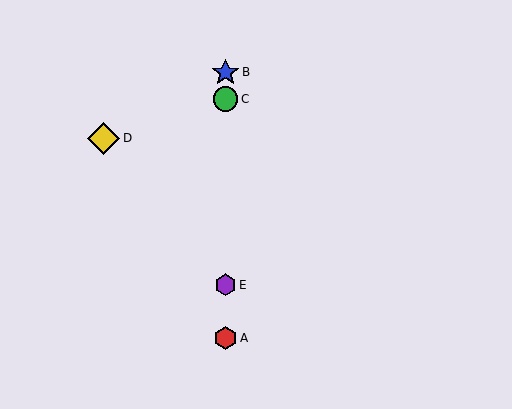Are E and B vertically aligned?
Yes, both are at x≈226.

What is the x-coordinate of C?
Object C is at x≈226.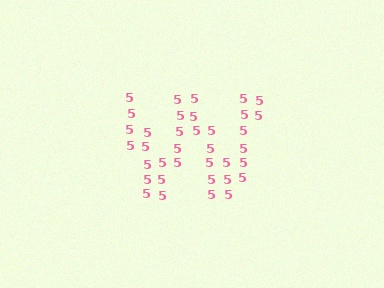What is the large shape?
The large shape is the letter W.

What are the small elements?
The small elements are digit 5's.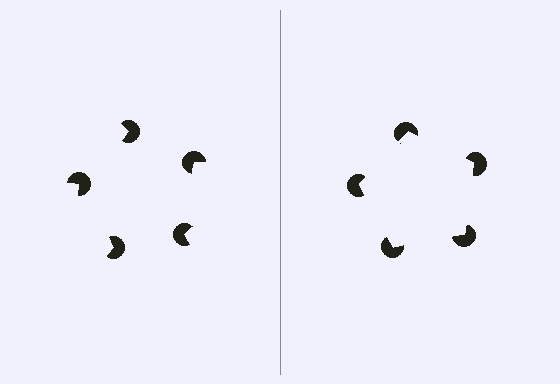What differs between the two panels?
The pac-man discs are positioned identically on both sides; only the wedge orientations differ. On the right they align to a pentagon; on the left they are misaligned.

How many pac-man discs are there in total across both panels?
10 — 5 on each side.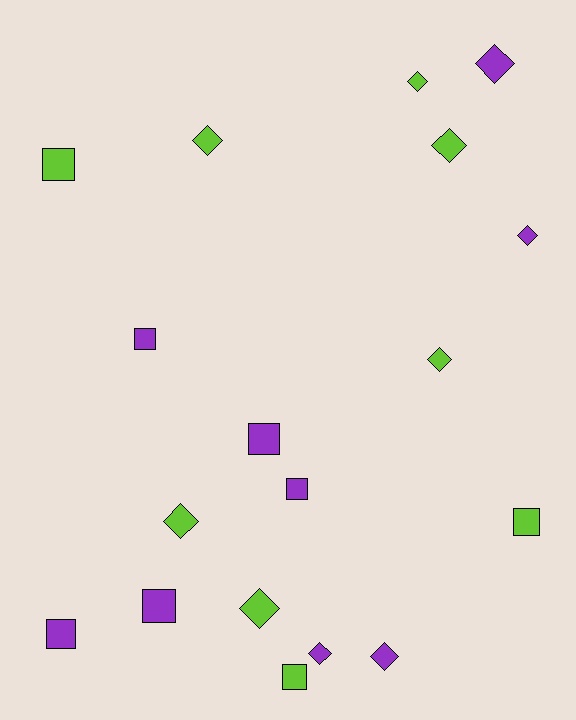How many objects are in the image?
There are 18 objects.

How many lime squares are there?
There are 3 lime squares.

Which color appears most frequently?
Lime, with 9 objects.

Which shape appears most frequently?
Diamond, with 10 objects.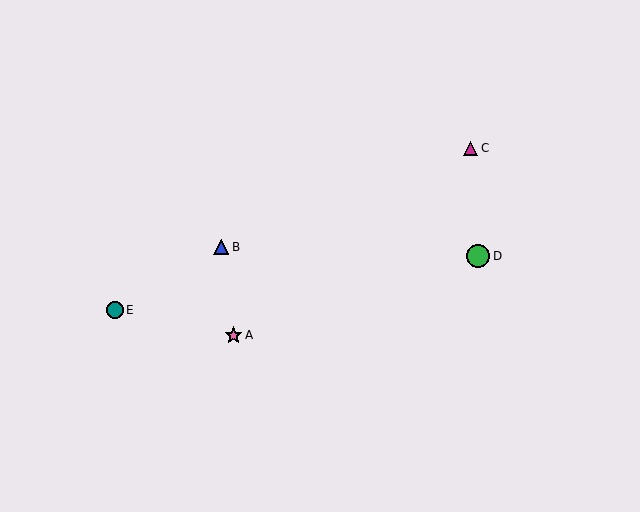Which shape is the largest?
The green circle (labeled D) is the largest.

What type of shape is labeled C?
Shape C is a magenta triangle.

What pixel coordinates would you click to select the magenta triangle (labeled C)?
Click at (471, 148) to select the magenta triangle C.